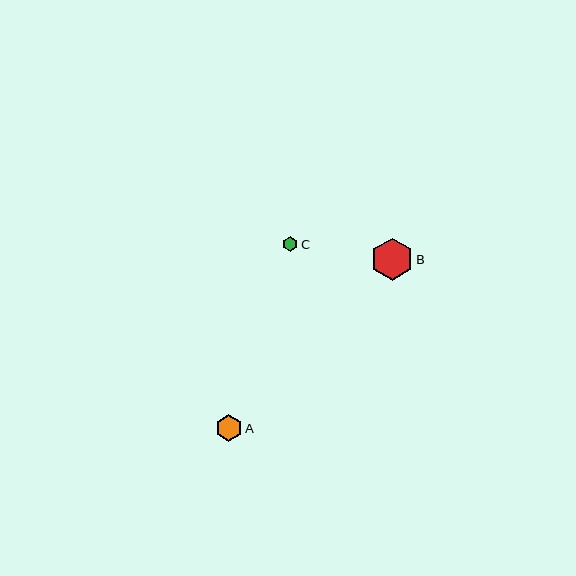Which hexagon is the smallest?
Hexagon C is the smallest with a size of approximately 15 pixels.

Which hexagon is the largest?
Hexagon B is the largest with a size of approximately 42 pixels.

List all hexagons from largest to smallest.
From largest to smallest: B, A, C.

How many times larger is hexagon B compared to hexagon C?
Hexagon B is approximately 2.8 times the size of hexagon C.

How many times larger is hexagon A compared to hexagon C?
Hexagon A is approximately 1.8 times the size of hexagon C.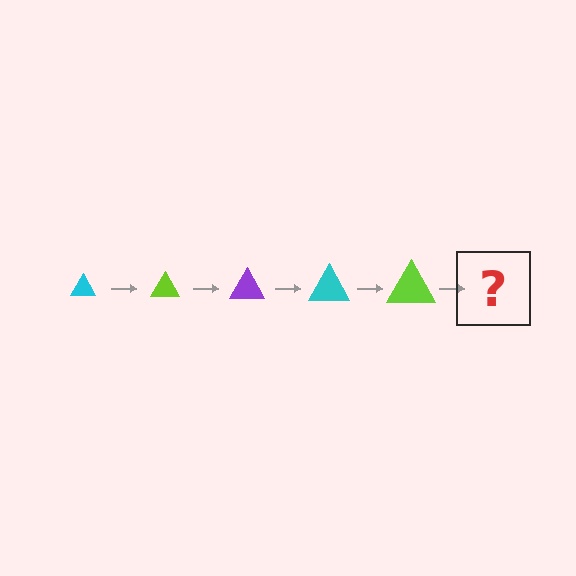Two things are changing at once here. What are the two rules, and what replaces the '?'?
The two rules are that the triangle grows larger each step and the color cycles through cyan, lime, and purple. The '?' should be a purple triangle, larger than the previous one.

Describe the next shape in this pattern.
It should be a purple triangle, larger than the previous one.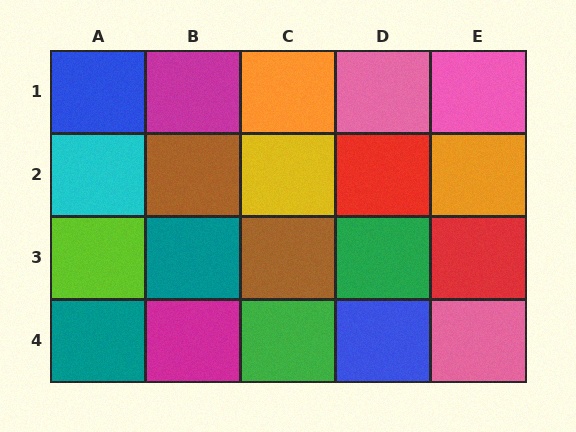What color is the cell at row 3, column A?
Lime.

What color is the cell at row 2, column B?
Brown.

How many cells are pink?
3 cells are pink.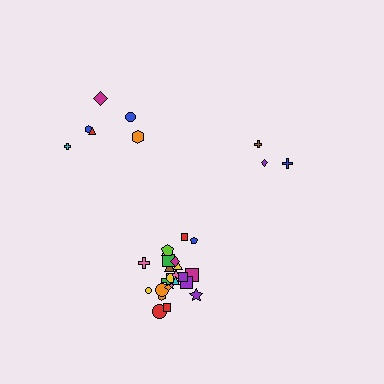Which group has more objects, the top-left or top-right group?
The top-left group.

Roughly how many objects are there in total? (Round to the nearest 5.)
Roughly 35 objects in total.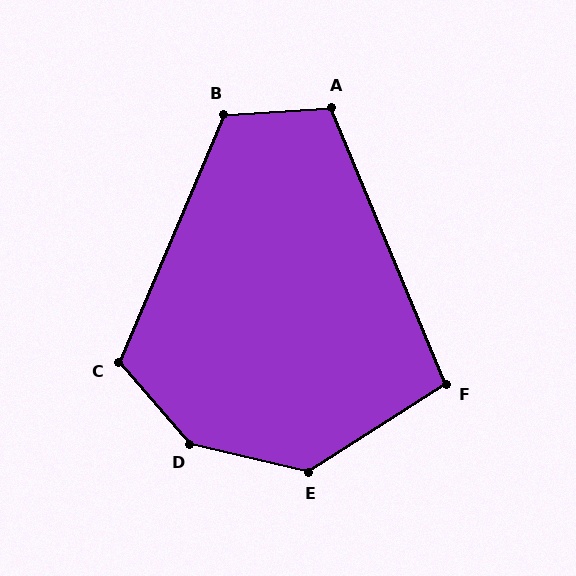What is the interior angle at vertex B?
Approximately 116 degrees (obtuse).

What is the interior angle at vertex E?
Approximately 135 degrees (obtuse).